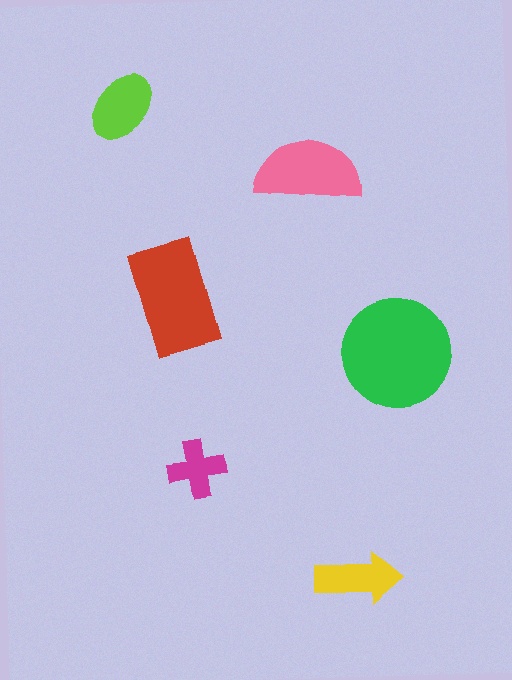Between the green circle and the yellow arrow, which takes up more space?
The green circle.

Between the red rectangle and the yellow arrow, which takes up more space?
The red rectangle.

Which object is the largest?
The green circle.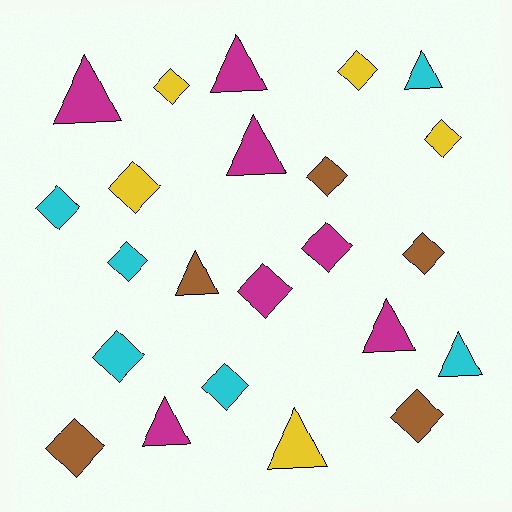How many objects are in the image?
There are 23 objects.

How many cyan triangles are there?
There are 2 cyan triangles.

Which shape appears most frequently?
Diamond, with 14 objects.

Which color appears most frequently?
Magenta, with 7 objects.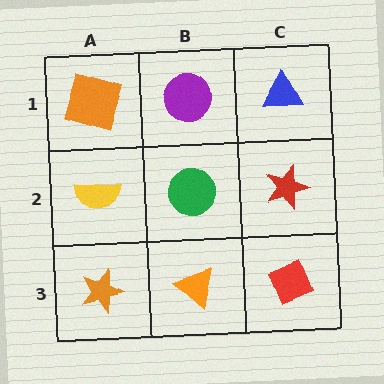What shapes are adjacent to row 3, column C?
A red star (row 2, column C), an orange triangle (row 3, column B).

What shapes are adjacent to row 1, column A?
A yellow semicircle (row 2, column A), a purple circle (row 1, column B).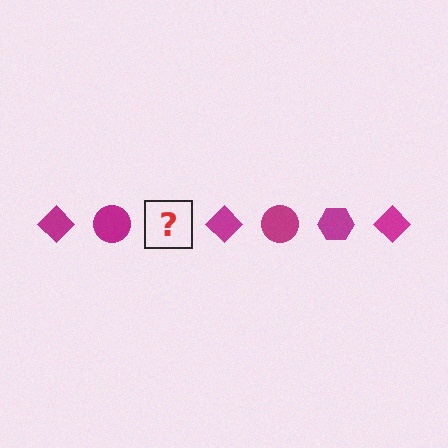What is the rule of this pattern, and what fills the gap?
The rule is that the pattern cycles through diamond, circle, hexagon shapes in magenta. The gap should be filled with a magenta hexagon.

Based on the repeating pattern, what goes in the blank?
The blank should be a magenta hexagon.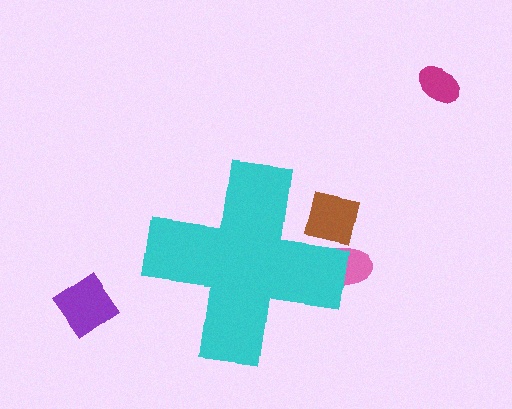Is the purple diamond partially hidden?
No, the purple diamond is fully visible.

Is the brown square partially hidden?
Yes, the brown square is partially hidden behind the cyan cross.